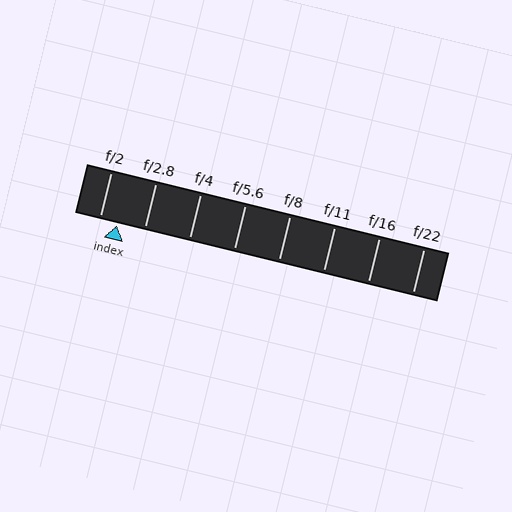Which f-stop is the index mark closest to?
The index mark is closest to f/2.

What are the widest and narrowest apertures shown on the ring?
The widest aperture shown is f/2 and the narrowest is f/22.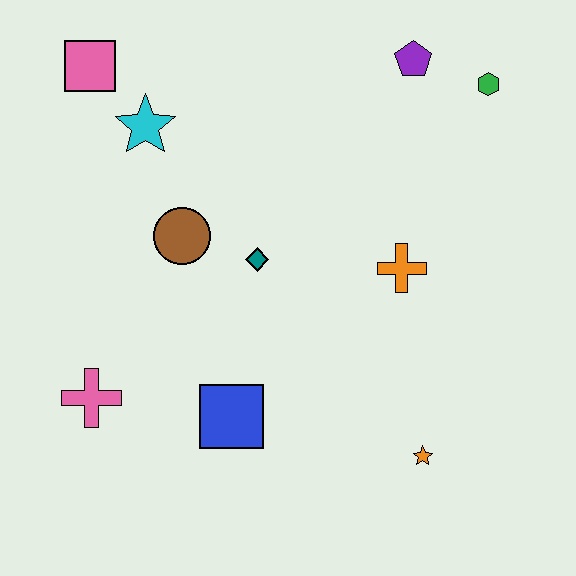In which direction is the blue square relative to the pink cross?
The blue square is to the right of the pink cross.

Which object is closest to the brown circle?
The teal diamond is closest to the brown circle.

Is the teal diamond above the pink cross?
Yes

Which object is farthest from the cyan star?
The orange star is farthest from the cyan star.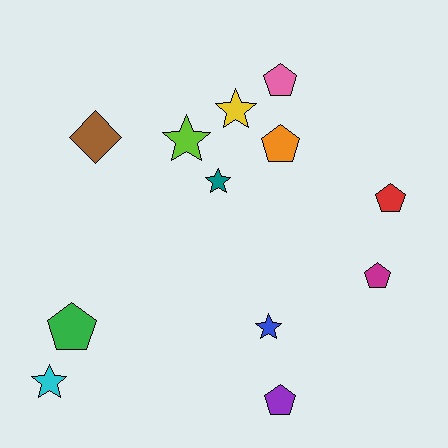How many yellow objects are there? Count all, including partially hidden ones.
There is 1 yellow object.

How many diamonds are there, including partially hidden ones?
There is 1 diamond.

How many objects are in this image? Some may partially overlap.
There are 12 objects.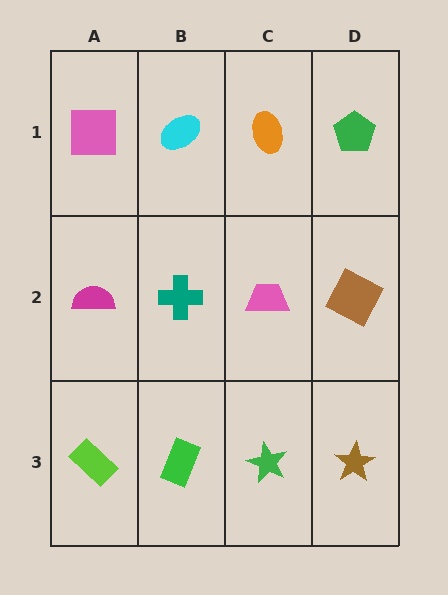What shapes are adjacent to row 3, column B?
A teal cross (row 2, column B), a lime rectangle (row 3, column A), a green star (row 3, column C).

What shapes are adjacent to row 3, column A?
A magenta semicircle (row 2, column A), a green rectangle (row 3, column B).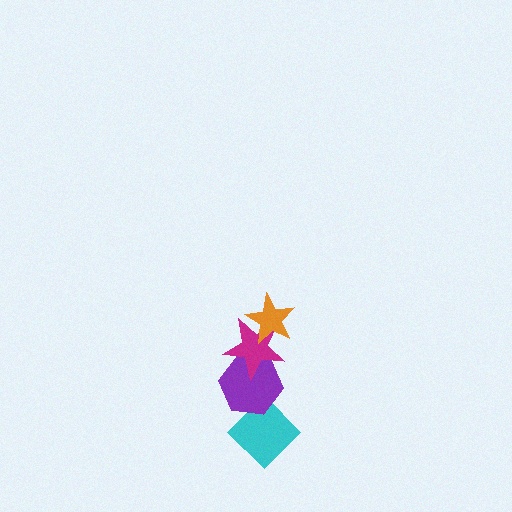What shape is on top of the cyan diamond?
The purple hexagon is on top of the cyan diamond.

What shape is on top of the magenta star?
The orange star is on top of the magenta star.